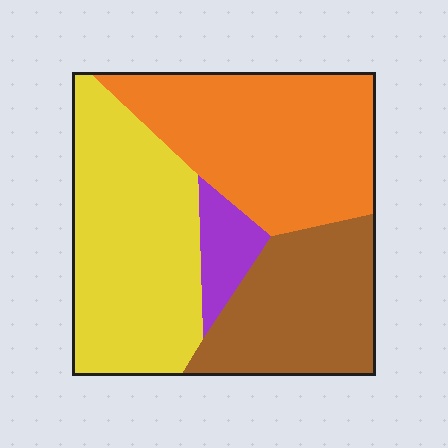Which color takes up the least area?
Purple, at roughly 5%.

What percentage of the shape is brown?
Brown covers around 25% of the shape.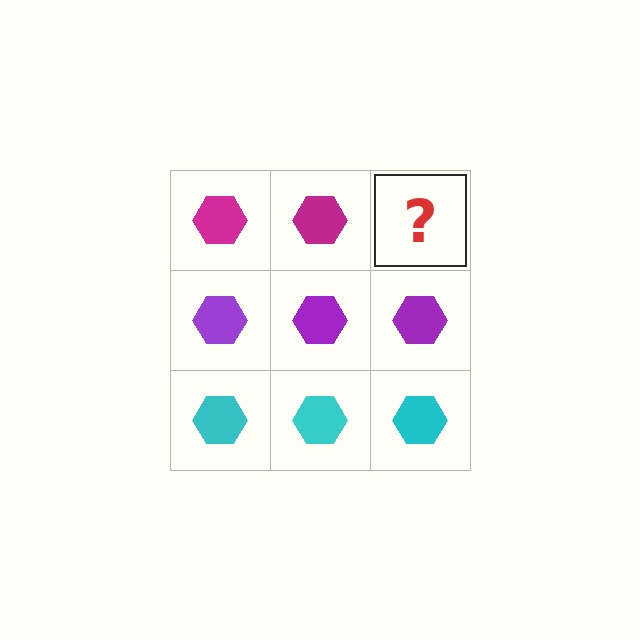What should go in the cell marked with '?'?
The missing cell should contain a magenta hexagon.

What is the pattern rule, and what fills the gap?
The rule is that each row has a consistent color. The gap should be filled with a magenta hexagon.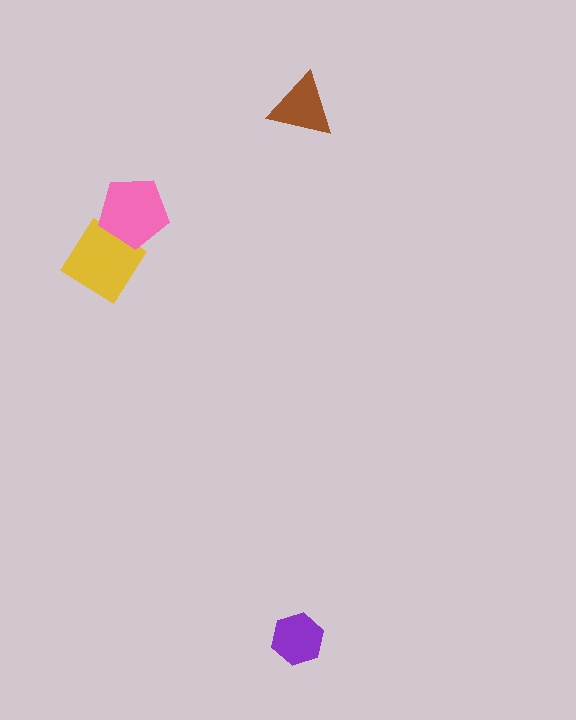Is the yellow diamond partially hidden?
Yes, it is partially covered by another shape.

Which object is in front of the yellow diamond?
The pink pentagon is in front of the yellow diamond.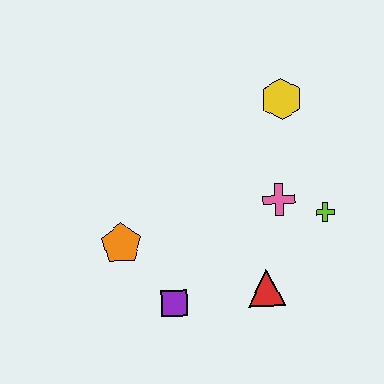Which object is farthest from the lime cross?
The orange pentagon is farthest from the lime cross.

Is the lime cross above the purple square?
Yes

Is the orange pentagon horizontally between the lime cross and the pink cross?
No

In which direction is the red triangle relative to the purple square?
The red triangle is to the right of the purple square.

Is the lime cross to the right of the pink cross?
Yes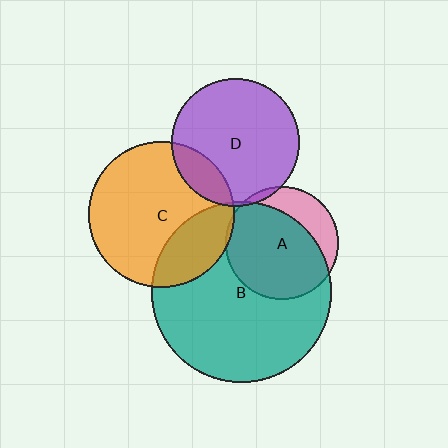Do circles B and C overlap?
Yes.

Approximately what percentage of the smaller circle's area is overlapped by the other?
Approximately 25%.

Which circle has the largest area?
Circle B (teal).